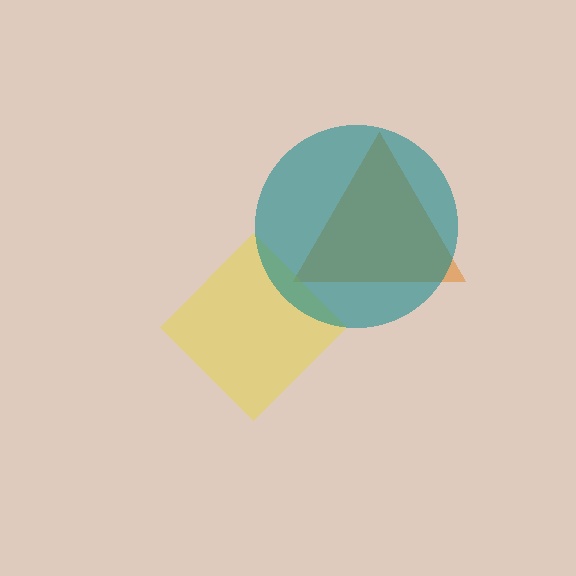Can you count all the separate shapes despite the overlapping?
Yes, there are 3 separate shapes.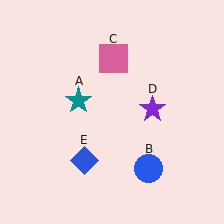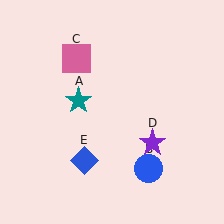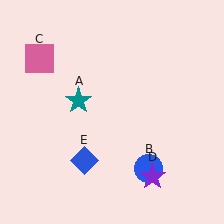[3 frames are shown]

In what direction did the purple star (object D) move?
The purple star (object D) moved down.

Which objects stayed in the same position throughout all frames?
Teal star (object A) and blue circle (object B) and blue diamond (object E) remained stationary.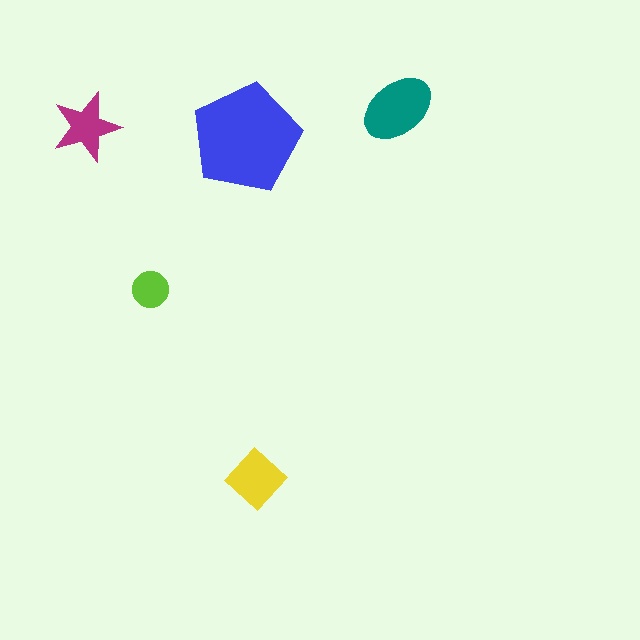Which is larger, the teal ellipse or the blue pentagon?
The blue pentagon.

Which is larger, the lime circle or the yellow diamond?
The yellow diamond.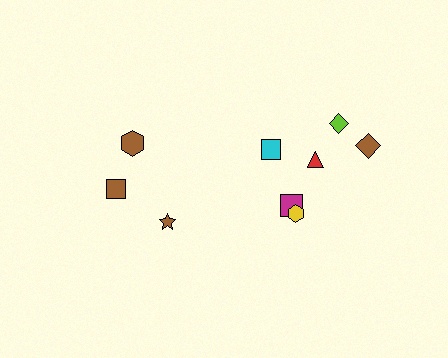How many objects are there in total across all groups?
There are 9 objects.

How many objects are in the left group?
There are 3 objects.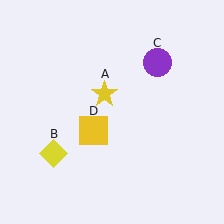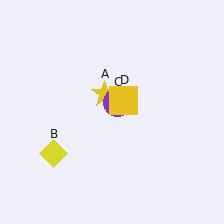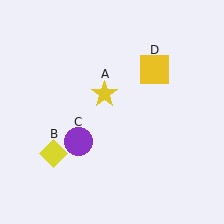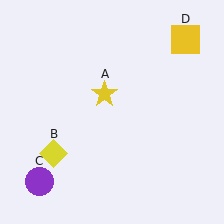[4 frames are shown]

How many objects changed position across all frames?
2 objects changed position: purple circle (object C), yellow square (object D).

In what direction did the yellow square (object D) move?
The yellow square (object D) moved up and to the right.